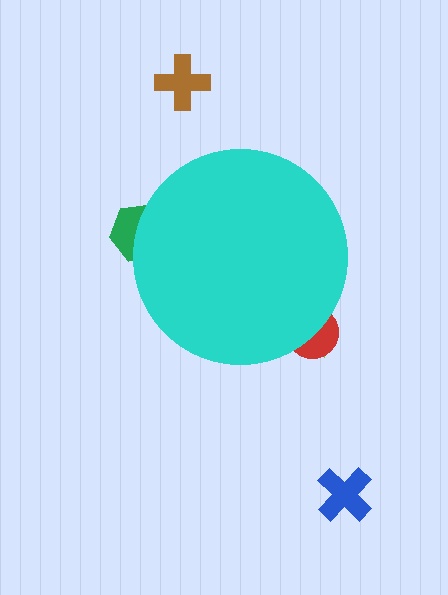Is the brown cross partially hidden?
No, the brown cross is fully visible.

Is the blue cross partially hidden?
No, the blue cross is fully visible.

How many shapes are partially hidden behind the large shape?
3 shapes are partially hidden.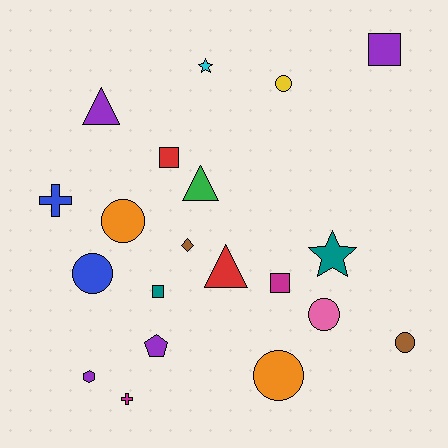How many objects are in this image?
There are 20 objects.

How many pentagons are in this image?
There is 1 pentagon.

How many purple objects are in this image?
There are 4 purple objects.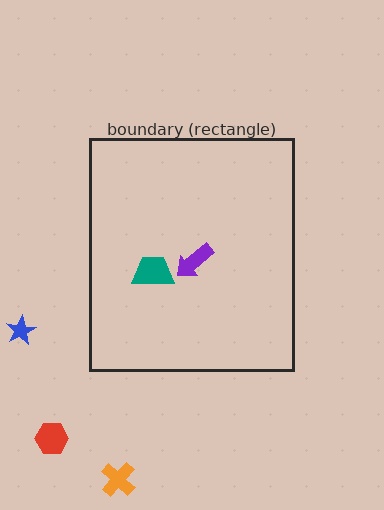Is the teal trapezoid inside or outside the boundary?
Inside.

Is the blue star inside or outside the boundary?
Outside.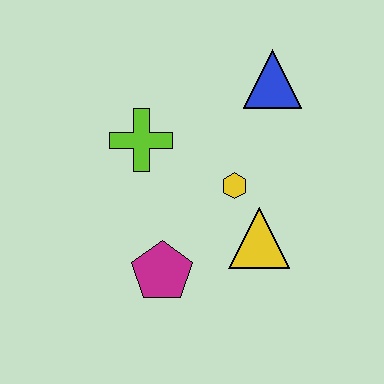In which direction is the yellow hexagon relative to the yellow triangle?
The yellow hexagon is above the yellow triangle.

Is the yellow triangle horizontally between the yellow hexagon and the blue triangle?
Yes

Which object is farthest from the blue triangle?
The magenta pentagon is farthest from the blue triangle.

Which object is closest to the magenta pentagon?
The yellow triangle is closest to the magenta pentagon.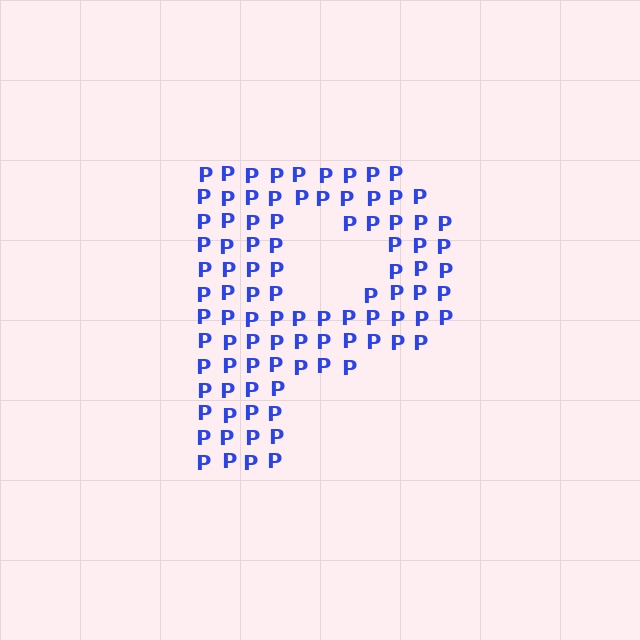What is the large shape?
The large shape is the letter P.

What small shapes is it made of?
It is made of small letter P's.